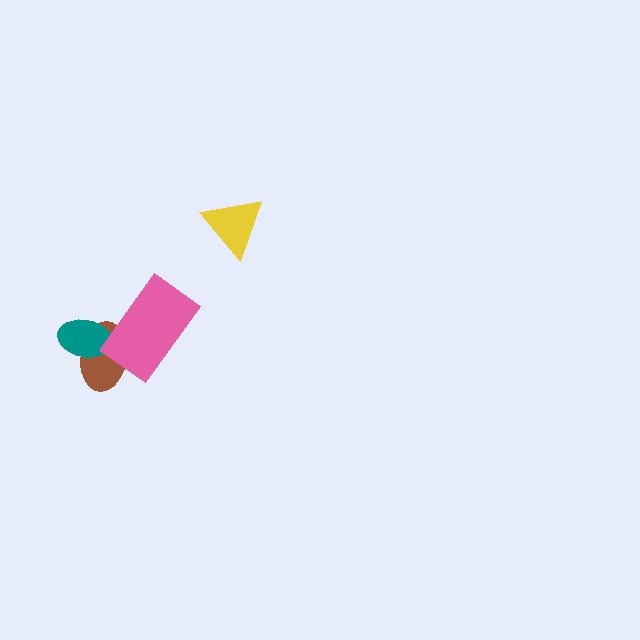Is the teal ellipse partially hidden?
Yes, it is partially covered by another shape.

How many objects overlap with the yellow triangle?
0 objects overlap with the yellow triangle.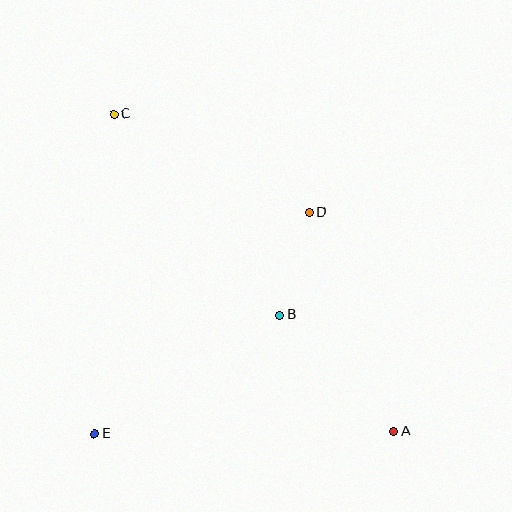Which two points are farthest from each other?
Points A and C are farthest from each other.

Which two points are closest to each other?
Points B and D are closest to each other.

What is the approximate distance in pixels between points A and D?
The distance between A and D is approximately 235 pixels.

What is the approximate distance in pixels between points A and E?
The distance between A and E is approximately 299 pixels.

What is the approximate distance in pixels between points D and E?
The distance between D and E is approximately 308 pixels.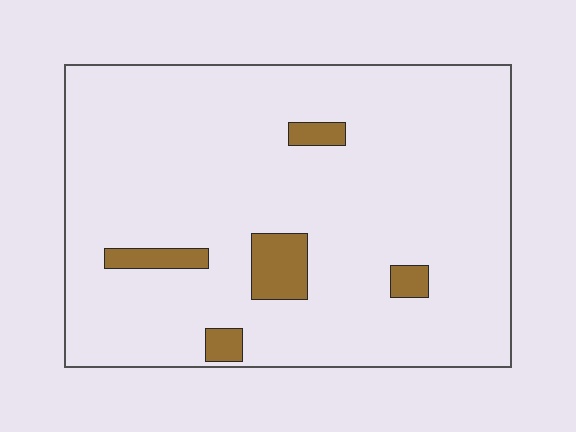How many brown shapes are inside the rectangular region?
5.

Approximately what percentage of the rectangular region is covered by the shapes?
Approximately 5%.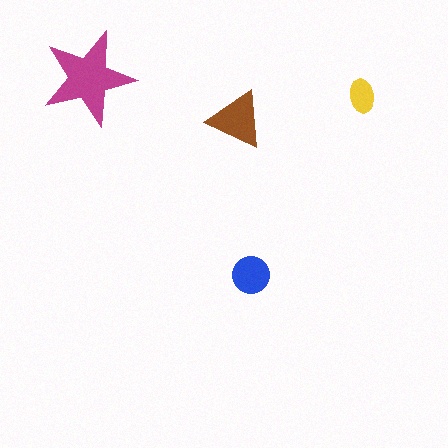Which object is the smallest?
The yellow ellipse.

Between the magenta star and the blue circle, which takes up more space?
The magenta star.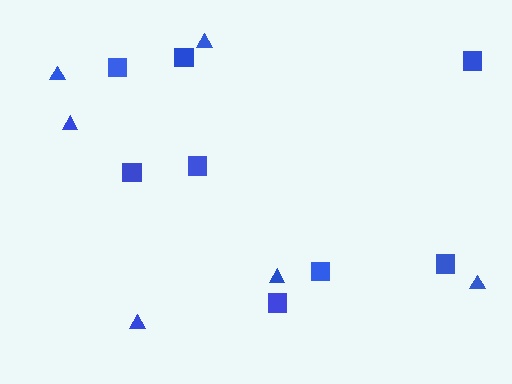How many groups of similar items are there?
There are 2 groups: one group of squares (8) and one group of triangles (6).